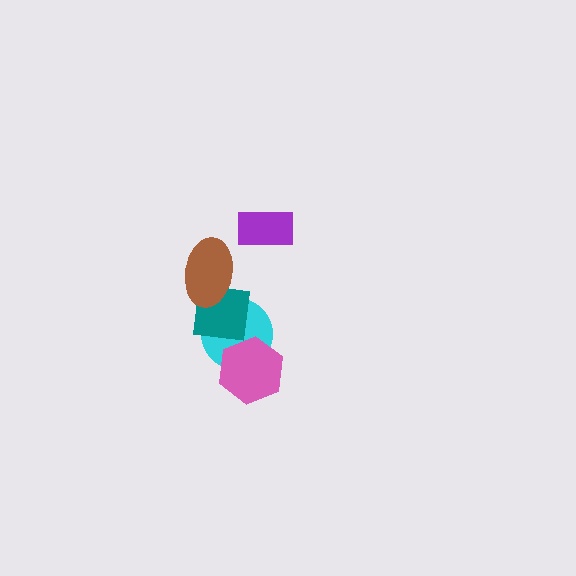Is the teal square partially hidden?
Yes, it is partially covered by another shape.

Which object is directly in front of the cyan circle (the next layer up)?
The teal square is directly in front of the cyan circle.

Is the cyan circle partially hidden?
Yes, it is partially covered by another shape.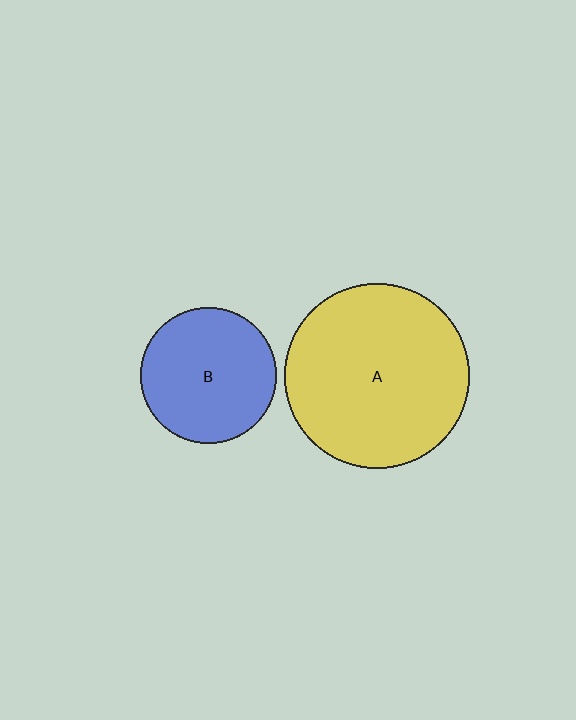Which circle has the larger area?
Circle A (yellow).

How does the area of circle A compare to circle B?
Approximately 1.9 times.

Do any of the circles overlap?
No, none of the circles overlap.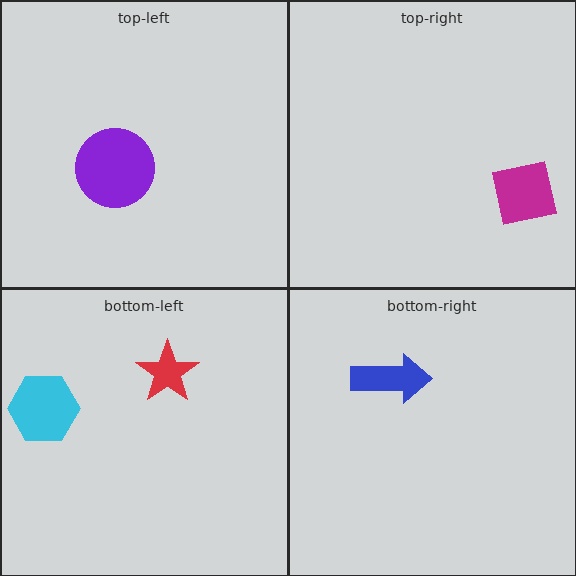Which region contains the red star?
The bottom-left region.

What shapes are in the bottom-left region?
The red star, the cyan hexagon.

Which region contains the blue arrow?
The bottom-right region.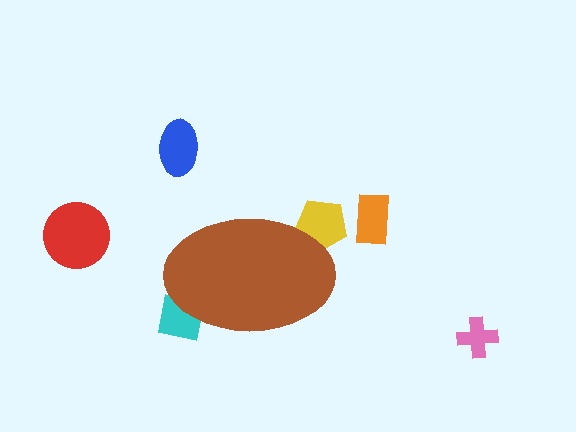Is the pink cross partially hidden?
No, the pink cross is fully visible.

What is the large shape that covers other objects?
A brown ellipse.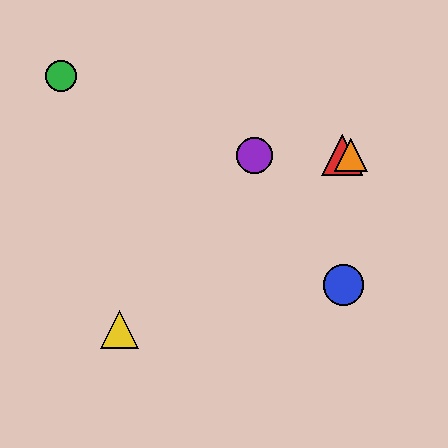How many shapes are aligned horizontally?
3 shapes (the red triangle, the purple circle, the orange triangle) are aligned horizontally.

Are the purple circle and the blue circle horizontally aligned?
No, the purple circle is at y≈155 and the blue circle is at y≈285.